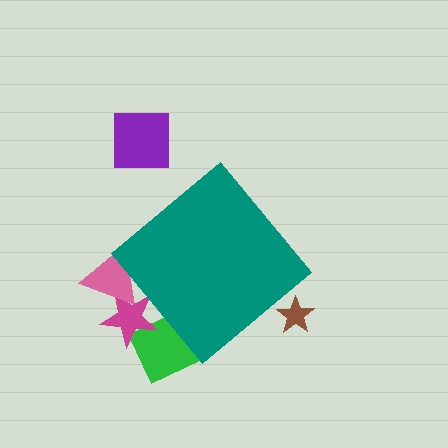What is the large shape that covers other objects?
A teal diamond.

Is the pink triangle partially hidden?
Yes, the pink triangle is partially hidden behind the teal diamond.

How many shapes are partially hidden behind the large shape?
4 shapes are partially hidden.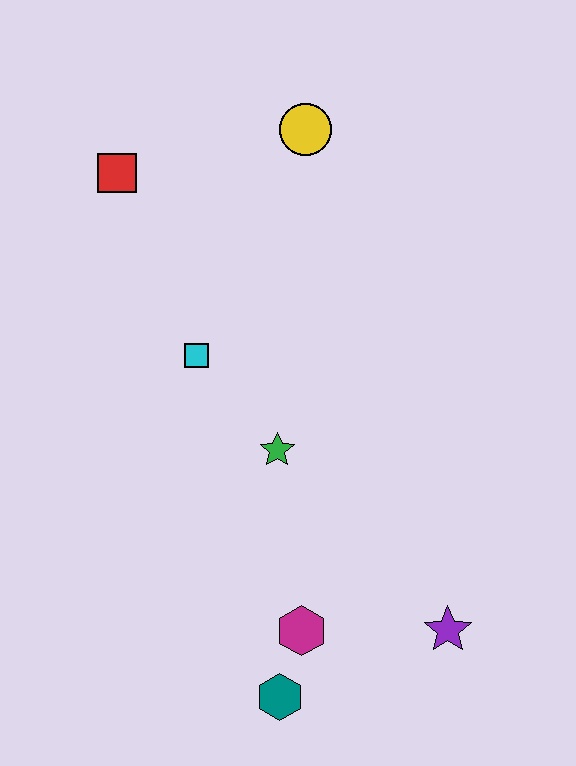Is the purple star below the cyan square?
Yes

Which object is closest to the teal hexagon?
The magenta hexagon is closest to the teal hexagon.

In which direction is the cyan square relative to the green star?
The cyan square is above the green star.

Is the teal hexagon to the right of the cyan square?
Yes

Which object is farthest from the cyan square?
The purple star is farthest from the cyan square.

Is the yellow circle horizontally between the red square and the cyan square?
No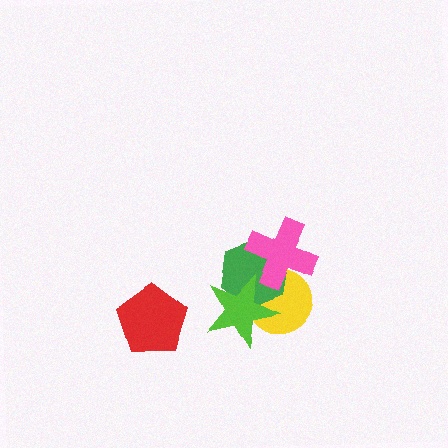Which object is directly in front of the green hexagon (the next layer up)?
The pink cross is directly in front of the green hexagon.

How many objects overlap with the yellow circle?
3 objects overlap with the yellow circle.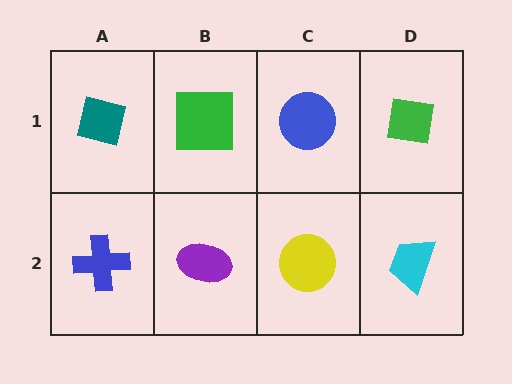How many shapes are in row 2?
4 shapes.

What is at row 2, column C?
A yellow circle.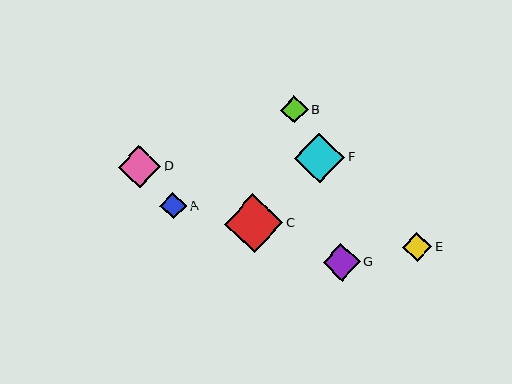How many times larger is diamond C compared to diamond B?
Diamond C is approximately 2.1 times the size of diamond B.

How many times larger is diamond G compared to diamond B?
Diamond G is approximately 1.4 times the size of diamond B.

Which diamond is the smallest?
Diamond A is the smallest with a size of approximately 26 pixels.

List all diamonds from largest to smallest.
From largest to smallest: C, F, D, G, E, B, A.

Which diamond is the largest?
Diamond C is the largest with a size of approximately 59 pixels.